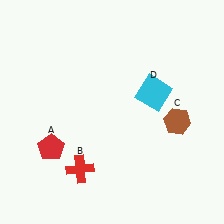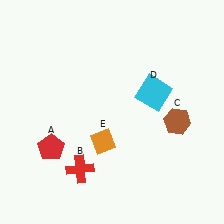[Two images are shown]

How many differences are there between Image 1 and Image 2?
There is 1 difference between the two images.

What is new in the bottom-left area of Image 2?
An orange diamond (E) was added in the bottom-left area of Image 2.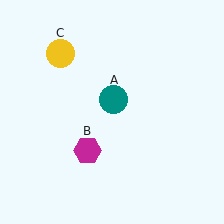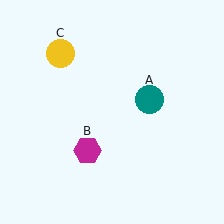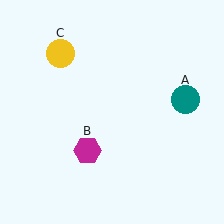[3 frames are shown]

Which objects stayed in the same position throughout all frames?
Magenta hexagon (object B) and yellow circle (object C) remained stationary.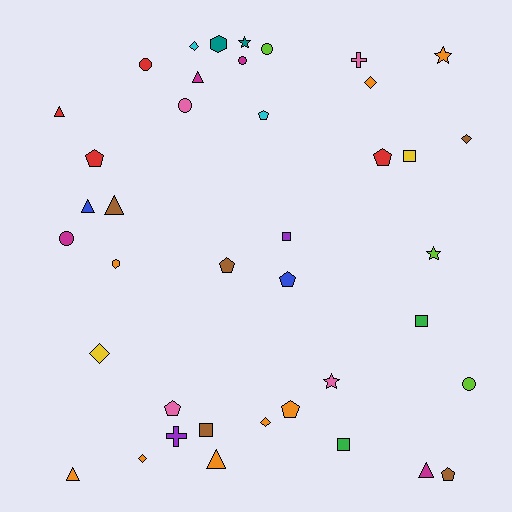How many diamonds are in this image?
There are 6 diamonds.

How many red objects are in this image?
There are 4 red objects.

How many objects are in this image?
There are 40 objects.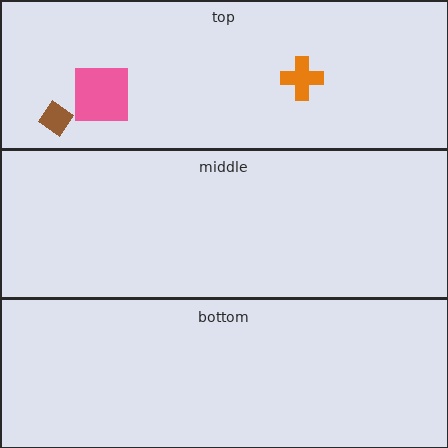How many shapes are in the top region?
3.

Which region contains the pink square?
The top region.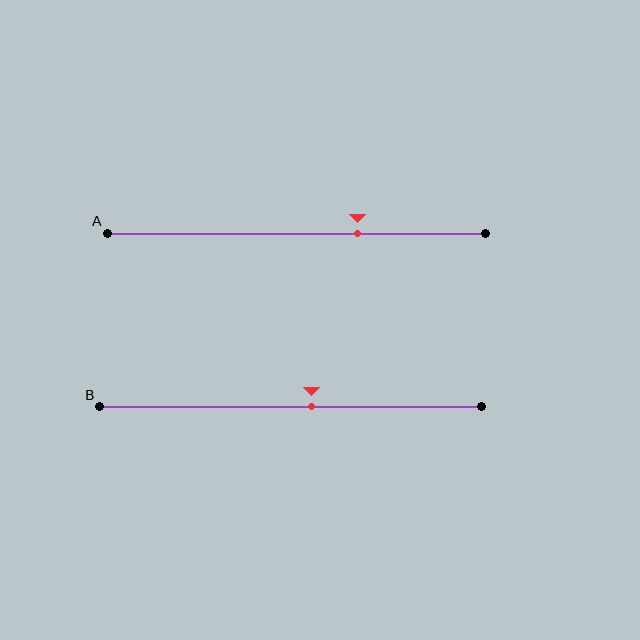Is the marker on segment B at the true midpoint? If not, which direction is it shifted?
No, the marker on segment B is shifted to the right by about 5% of the segment length.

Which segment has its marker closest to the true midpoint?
Segment B has its marker closest to the true midpoint.